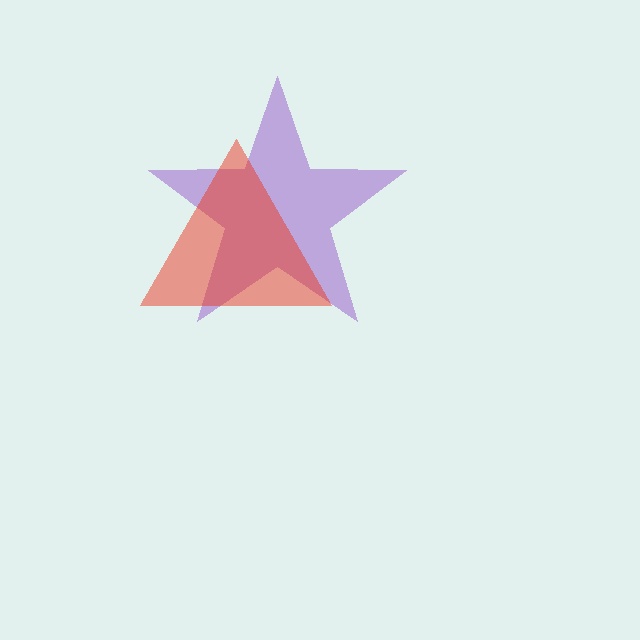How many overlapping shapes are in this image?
There are 2 overlapping shapes in the image.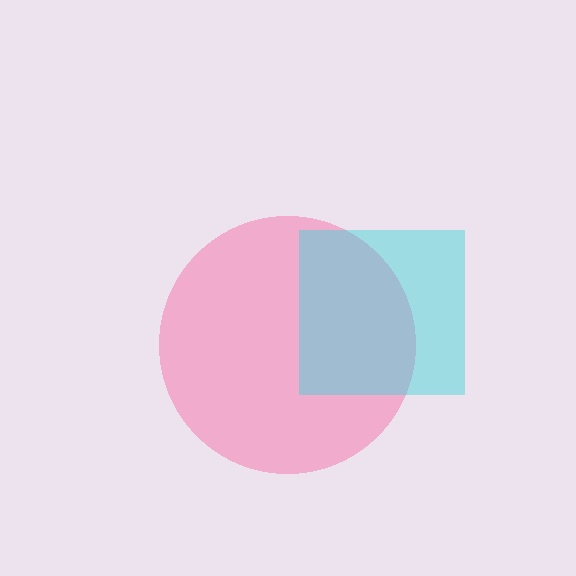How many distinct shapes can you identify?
There are 2 distinct shapes: a pink circle, a cyan square.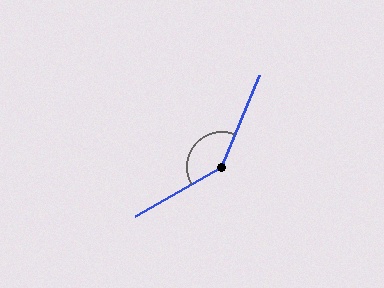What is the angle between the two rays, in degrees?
Approximately 142 degrees.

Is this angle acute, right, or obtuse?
It is obtuse.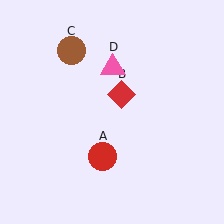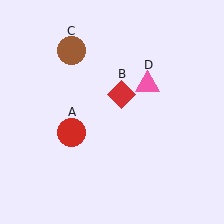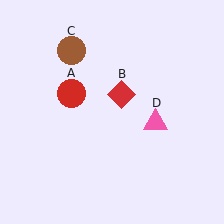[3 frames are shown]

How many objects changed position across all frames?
2 objects changed position: red circle (object A), pink triangle (object D).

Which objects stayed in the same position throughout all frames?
Red diamond (object B) and brown circle (object C) remained stationary.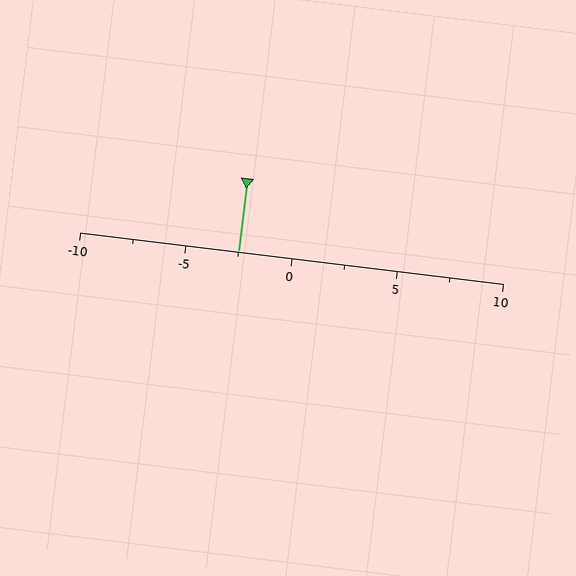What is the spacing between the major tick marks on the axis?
The major ticks are spaced 5 apart.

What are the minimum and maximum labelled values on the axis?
The axis runs from -10 to 10.